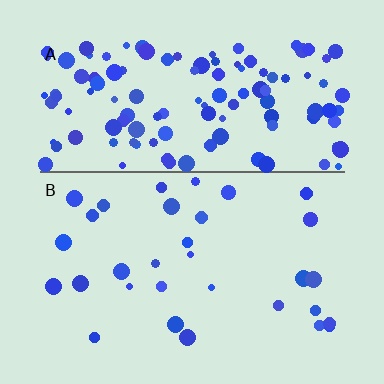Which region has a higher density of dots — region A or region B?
A (the top).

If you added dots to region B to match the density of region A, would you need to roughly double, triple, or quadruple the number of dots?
Approximately quadruple.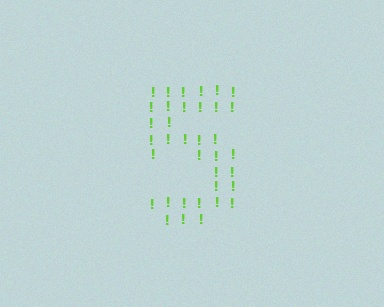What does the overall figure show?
The overall figure shows the digit 5.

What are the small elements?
The small elements are exclamation marks.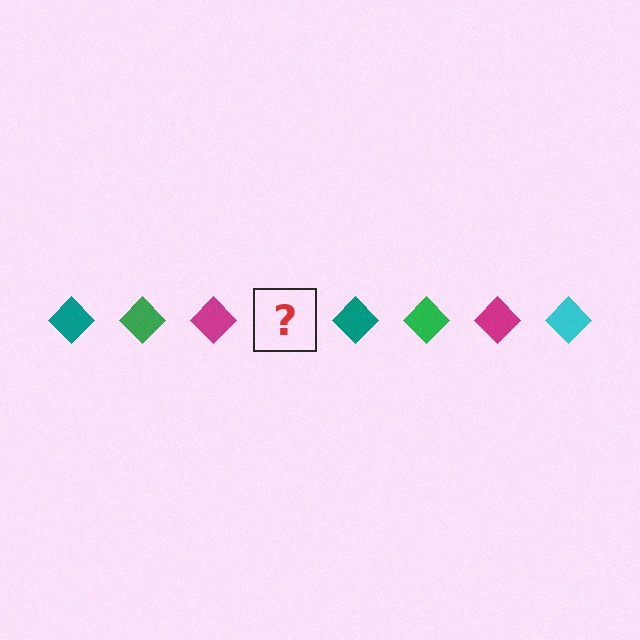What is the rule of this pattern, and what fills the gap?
The rule is that the pattern cycles through teal, green, magenta, cyan diamonds. The gap should be filled with a cyan diamond.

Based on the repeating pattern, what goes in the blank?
The blank should be a cyan diamond.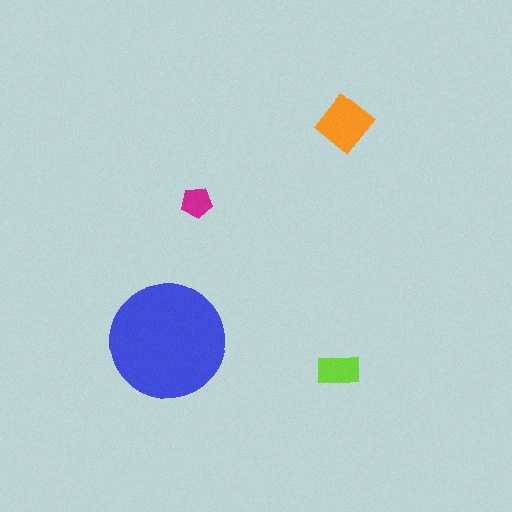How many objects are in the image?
There are 4 objects in the image.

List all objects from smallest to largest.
The magenta pentagon, the lime rectangle, the orange diamond, the blue circle.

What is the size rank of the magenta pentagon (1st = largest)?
4th.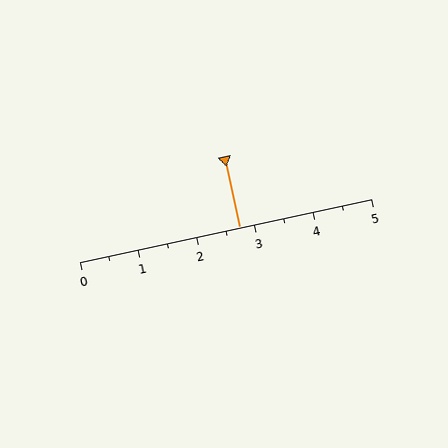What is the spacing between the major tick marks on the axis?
The major ticks are spaced 1 apart.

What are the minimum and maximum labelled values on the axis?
The axis runs from 0 to 5.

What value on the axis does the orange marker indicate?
The marker indicates approximately 2.8.